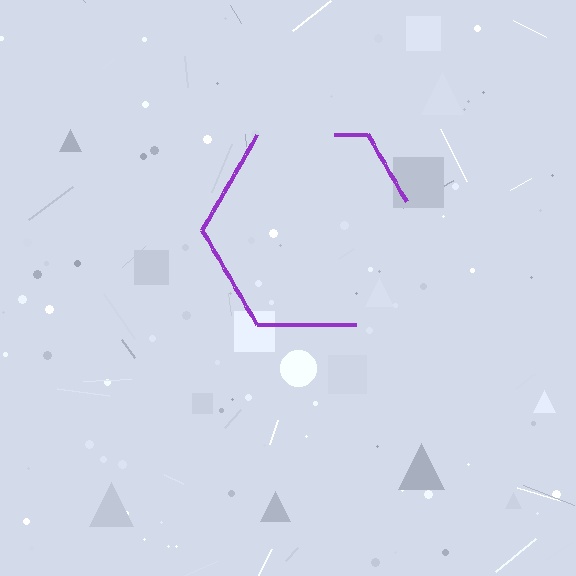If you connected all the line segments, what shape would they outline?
They would outline a hexagon.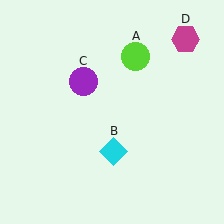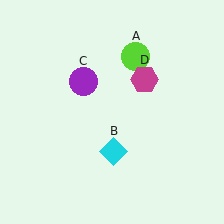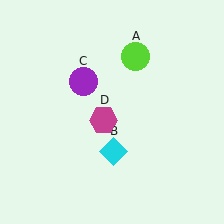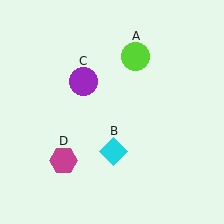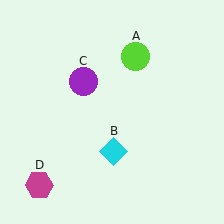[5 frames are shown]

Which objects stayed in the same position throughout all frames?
Lime circle (object A) and cyan diamond (object B) and purple circle (object C) remained stationary.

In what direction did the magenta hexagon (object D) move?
The magenta hexagon (object D) moved down and to the left.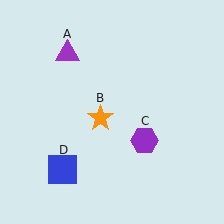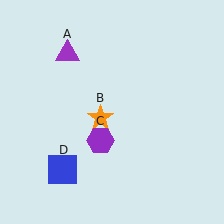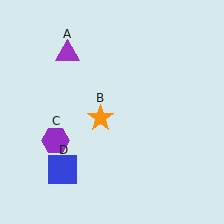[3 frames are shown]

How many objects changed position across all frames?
1 object changed position: purple hexagon (object C).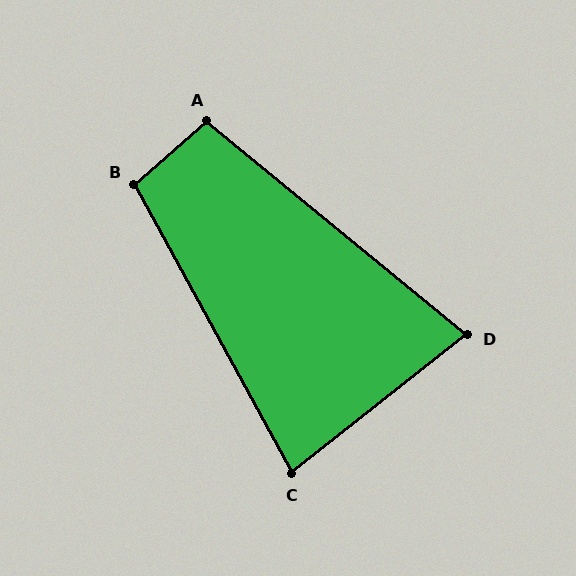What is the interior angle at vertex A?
Approximately 100 degrees (obtuse).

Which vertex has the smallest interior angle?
D, at approximately 78 degrees.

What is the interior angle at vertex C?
Approximately 80 degrees (acute).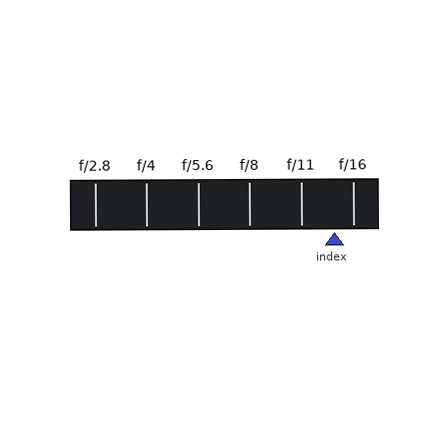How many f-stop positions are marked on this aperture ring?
There are 6 f-stop positions marked.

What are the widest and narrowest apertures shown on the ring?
The widest aperture shown is f/2.8 and the narrowest is f/16.